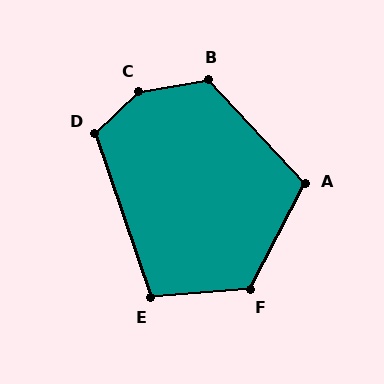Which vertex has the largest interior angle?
C, at approximately 146 degrees.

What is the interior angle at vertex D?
Approximately 115 degrees (obtuse).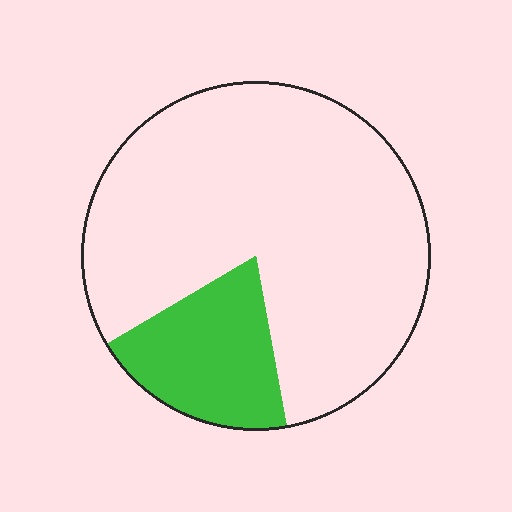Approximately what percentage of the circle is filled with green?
Approximately 20%.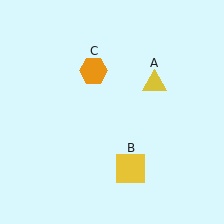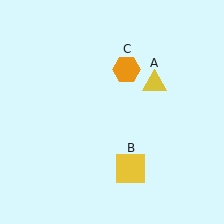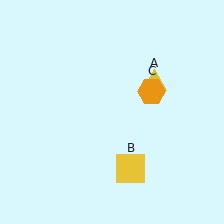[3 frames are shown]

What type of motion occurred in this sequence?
The orange hexagon (object C) rotated clockwise around the center of the scene.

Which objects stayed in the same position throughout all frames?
Yellow triangle (object A) and yellow square (object B) remained stationary.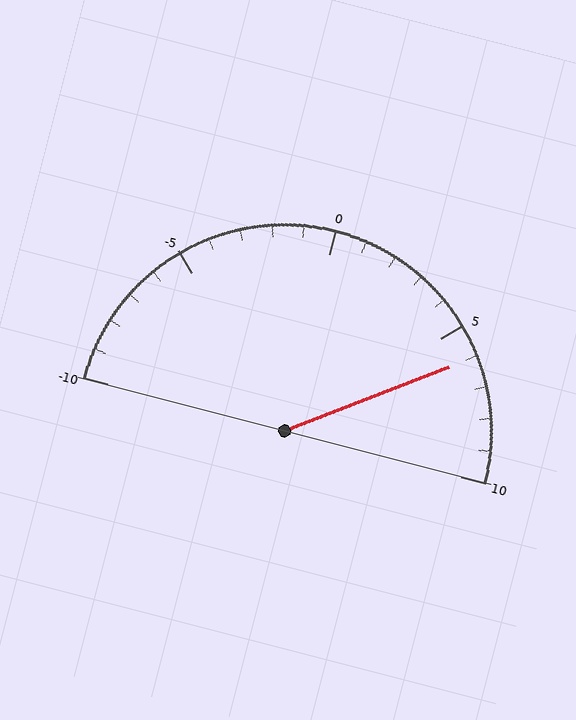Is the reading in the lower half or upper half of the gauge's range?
The reading is in the upper half of the range (-10 to 10).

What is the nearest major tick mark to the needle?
The nearest major tick mark is 5.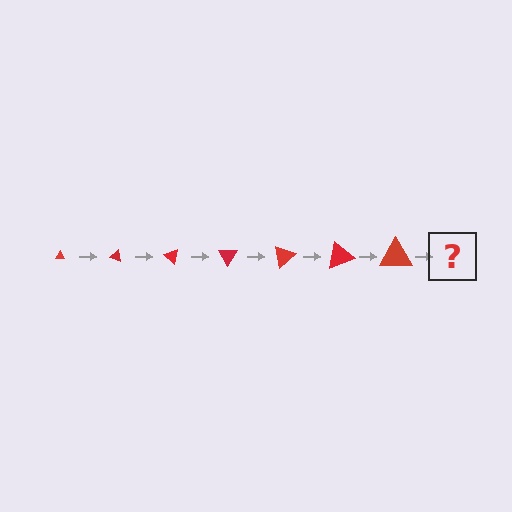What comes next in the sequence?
The next element should be a triangle, larger than the previous one and rotated 140 degrees from the start.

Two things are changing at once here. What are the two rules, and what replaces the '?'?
The two rules are that the triangle grows larger each step and it rotates 20 degrees each step. The '?' should be a triangle, larger than the previous one and rotated 140 degrees from the start.